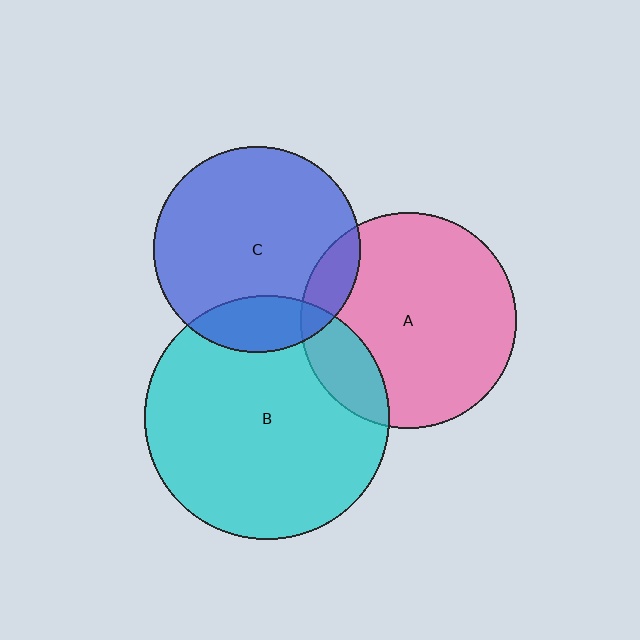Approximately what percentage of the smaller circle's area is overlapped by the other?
Approximately 10%.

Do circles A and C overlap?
Yes.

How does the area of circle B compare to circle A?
Approximately 1.3 times.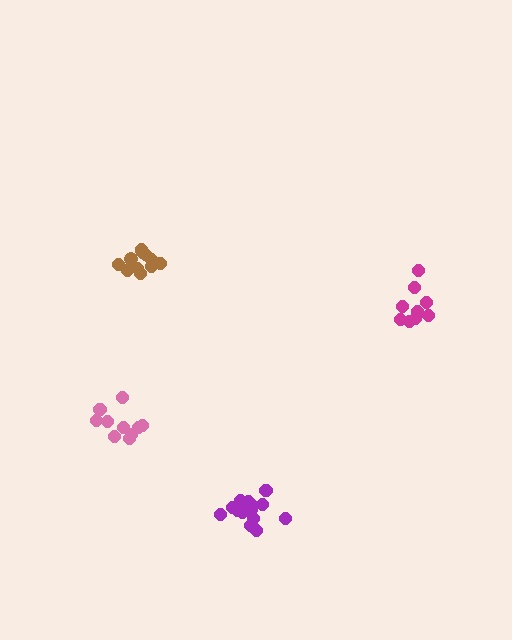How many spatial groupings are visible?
There are 4 spatial groupings.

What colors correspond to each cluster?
The clusters are colored: brown, pink, purple, magenta.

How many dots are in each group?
Group 1: 12 dots, Group 2: 10 dots, Group 3: 15 dots, Group 4: 9 dots (46 total).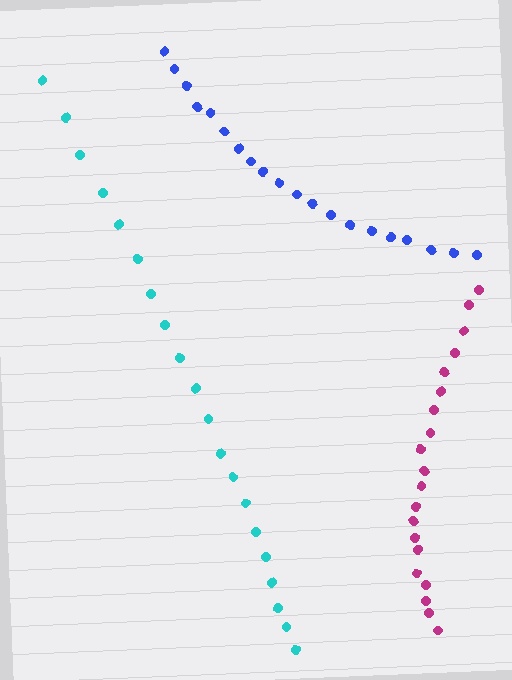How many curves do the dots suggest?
There are 3 distinct paths.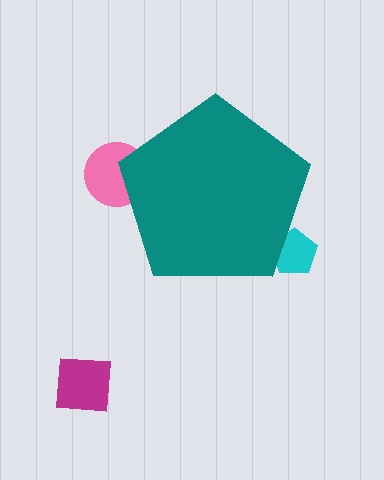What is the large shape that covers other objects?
A teal pentagon.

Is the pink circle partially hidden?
Yes, the pink circle is partially hidden behind the teal pentagon.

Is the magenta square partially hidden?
No, the magenta square is fully visible.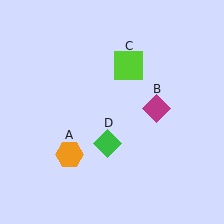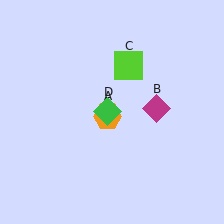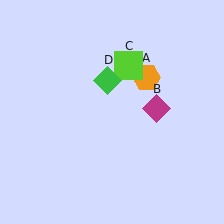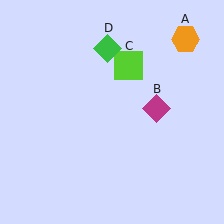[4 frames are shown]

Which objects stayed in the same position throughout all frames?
Magenta diamond (object B) and lime square (object C) remained stationary.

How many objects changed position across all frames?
2 objects changed position: orange hexagon (object A), green diamond (object D).